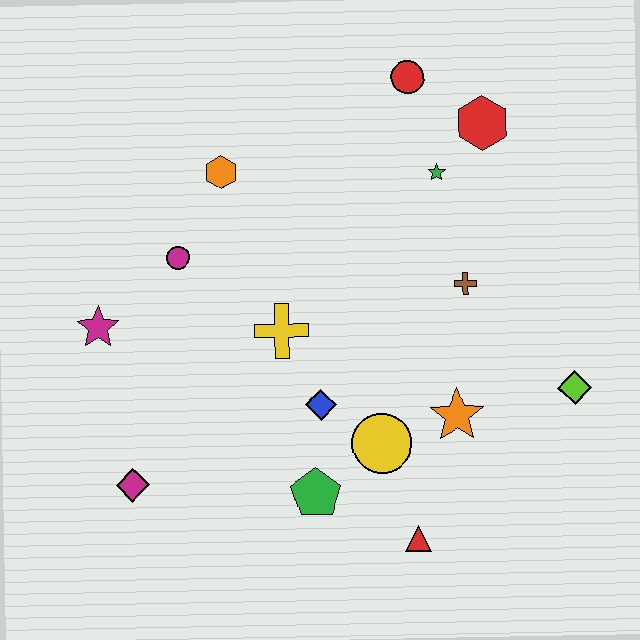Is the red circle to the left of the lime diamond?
Yes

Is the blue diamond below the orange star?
No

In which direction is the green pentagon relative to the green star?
The green pentagon is below the green star.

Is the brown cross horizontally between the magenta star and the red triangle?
No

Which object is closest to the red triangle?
The yellow circle is closest to the red triangle.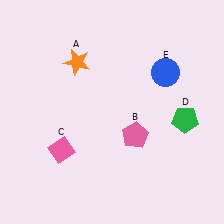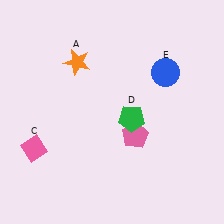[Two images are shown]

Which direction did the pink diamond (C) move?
The pink diamond (C) moved left.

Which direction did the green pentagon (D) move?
The green pentagon (D) moved left.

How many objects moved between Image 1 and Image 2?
2 objects moved between the two images.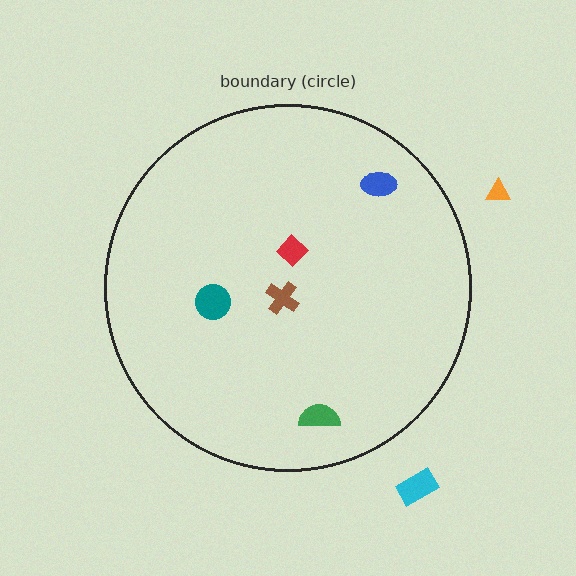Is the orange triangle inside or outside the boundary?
Outside.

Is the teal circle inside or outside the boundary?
Inside.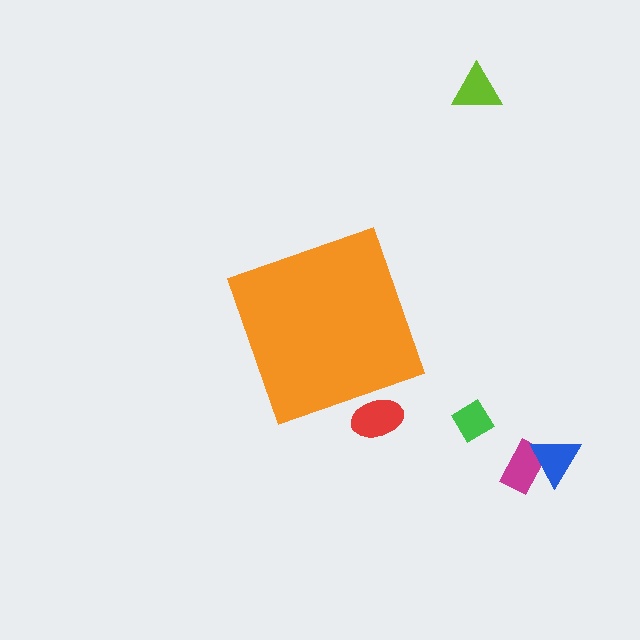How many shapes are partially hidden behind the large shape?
1 shape is partially hidden.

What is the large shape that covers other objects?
An orange diamond.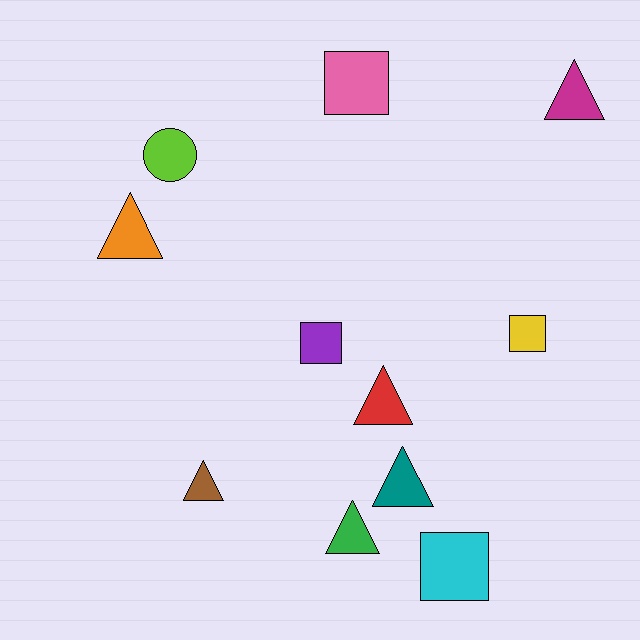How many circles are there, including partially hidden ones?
There is 1 circle.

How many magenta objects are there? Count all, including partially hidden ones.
There is 1 magenta object.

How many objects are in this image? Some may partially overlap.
There are 11 objects.